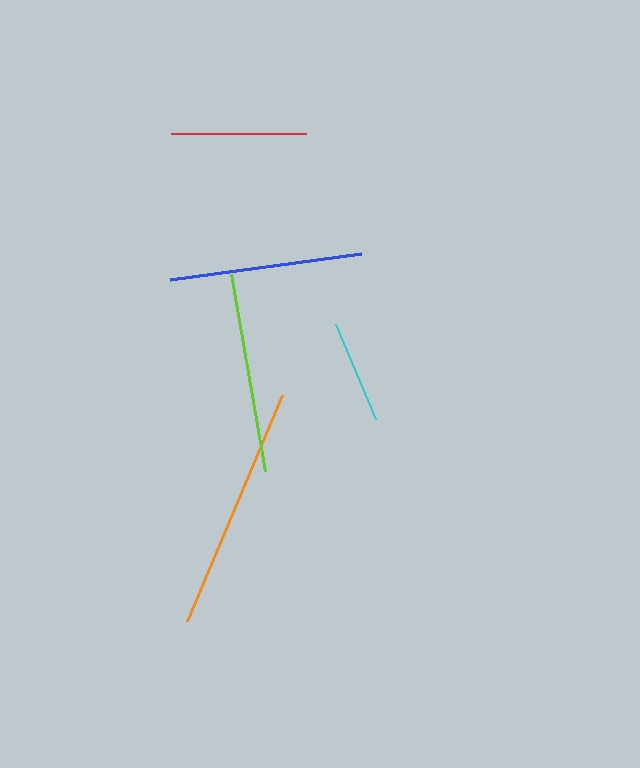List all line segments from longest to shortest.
From longest to shortest: orange, lime, blue, red, cyan.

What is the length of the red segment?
The red segment is approximately 135 pixels long.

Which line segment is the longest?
The orange line is the longest at approximately 245 pixels.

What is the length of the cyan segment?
The cyan segment is approximately 104 pixels long.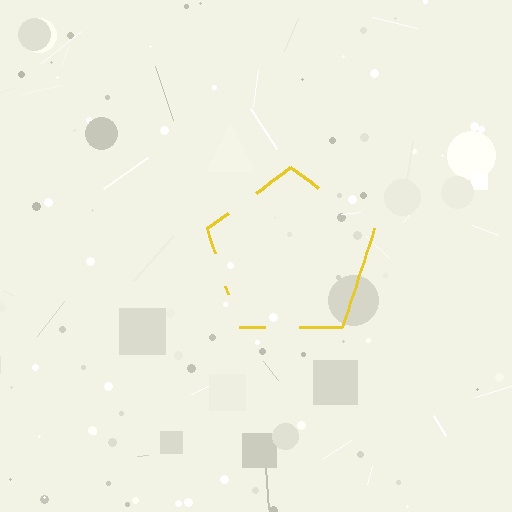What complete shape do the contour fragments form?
The contour fragments form a pentagon.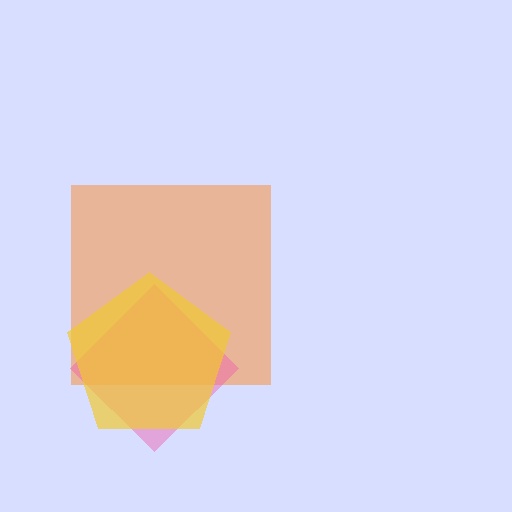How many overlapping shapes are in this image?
There are 3 overlapping shapes in the image.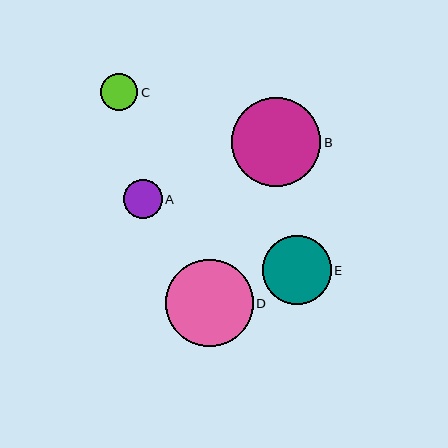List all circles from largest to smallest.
From largest to smallest: B, D, E, A, C.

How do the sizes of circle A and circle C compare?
Circle A and circle C are approximately the same size.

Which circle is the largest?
Circle B is the largest with a size of approximately 89 pixels.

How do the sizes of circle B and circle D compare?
Circle B and circle D are approximately the same size.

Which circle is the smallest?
Circle C is the smallest with a size of approximately 37 pixels.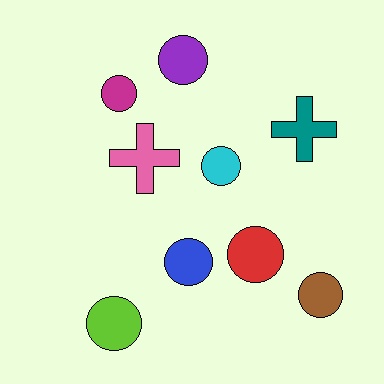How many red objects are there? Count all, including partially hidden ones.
There is 1 red object.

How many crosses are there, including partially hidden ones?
There are 2 crosses.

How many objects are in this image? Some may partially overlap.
There are 9 objects.